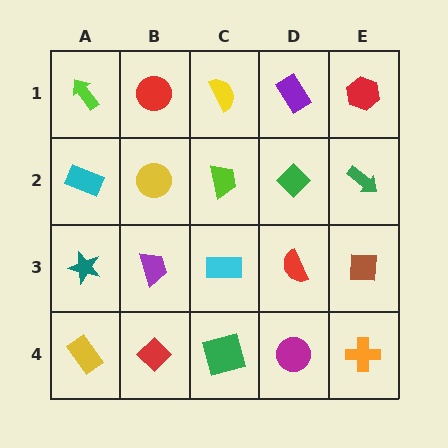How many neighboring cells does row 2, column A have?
3.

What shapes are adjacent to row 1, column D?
A green diamond (row 2, column D), a yellow semicircle (row 1, column C), a red hexagon (row 1, column E).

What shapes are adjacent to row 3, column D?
A green diamond (row 2, column D), a magenta circle (row 4, column D), a cyan rectangle (row 3, column C), a brown square (row 3, column E).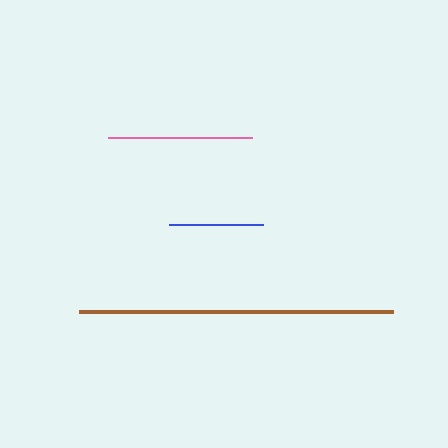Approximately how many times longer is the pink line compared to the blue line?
The pink line is approximately 1.5 times the length of the blue line.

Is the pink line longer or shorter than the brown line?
The brown line is longer than the pink line.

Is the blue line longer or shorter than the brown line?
The brown line is longer than the blue line.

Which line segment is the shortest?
The blue line is the shortest at approximately 94 pixels.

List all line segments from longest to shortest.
From longest to shortest: brown, pink, blue.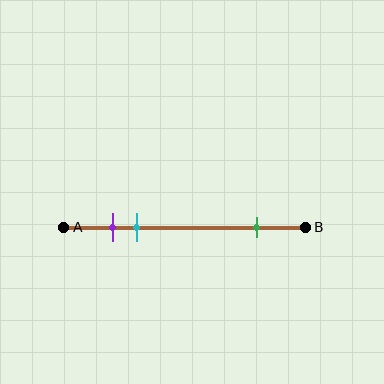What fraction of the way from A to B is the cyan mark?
The cyan mark is approximately 30% (0.3) of the way from A to B.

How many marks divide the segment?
There are 3 marks dividing the segment.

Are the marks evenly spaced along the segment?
No, the marks are not evenly spaced.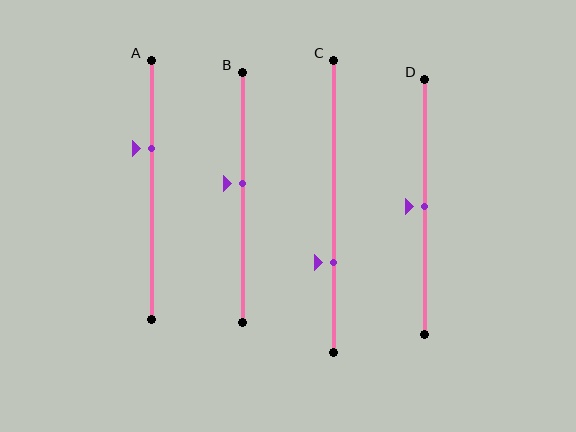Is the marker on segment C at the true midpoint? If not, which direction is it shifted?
No, the marker on segment C is shifted downward by about 19% of the segment length.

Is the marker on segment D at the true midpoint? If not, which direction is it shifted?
Yes, the marker on segment D is at the true midpoint.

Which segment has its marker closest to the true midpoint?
Segment D has its marker closest to the true midpoint.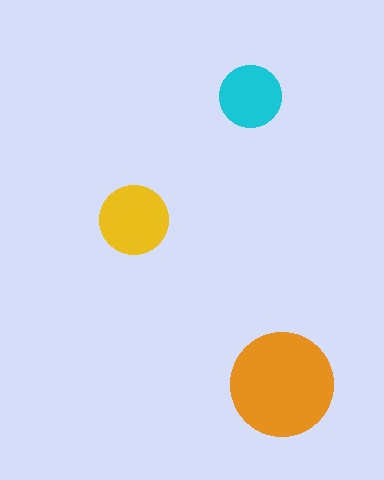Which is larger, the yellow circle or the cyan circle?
The yellow one.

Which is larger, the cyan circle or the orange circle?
The orange one.